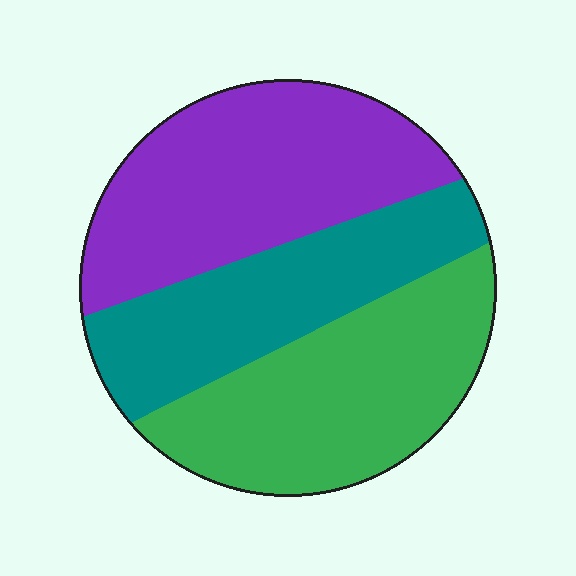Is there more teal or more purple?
Purple.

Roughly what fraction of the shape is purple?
Purple takes up between a third and a half of the shape.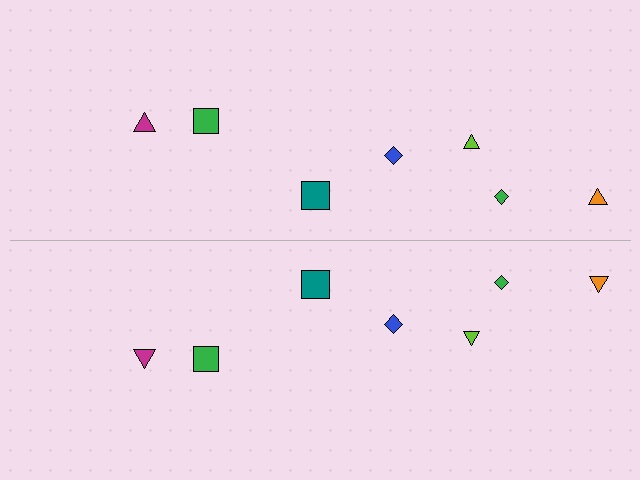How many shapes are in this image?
There are 14 shapes in this image.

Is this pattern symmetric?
Yes, this pattern has bilateral (reflection) symmetry.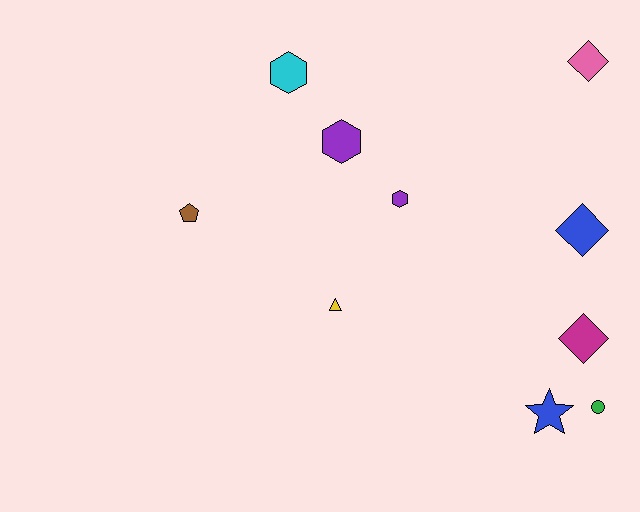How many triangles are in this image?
There is 1 triangle.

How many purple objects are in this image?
There are 2 purple objects.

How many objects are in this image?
There are 10 objects.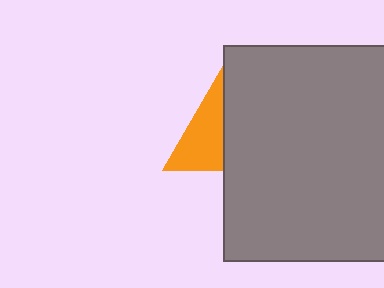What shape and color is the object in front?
The object in front is a gray square.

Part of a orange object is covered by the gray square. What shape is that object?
It is a triangle.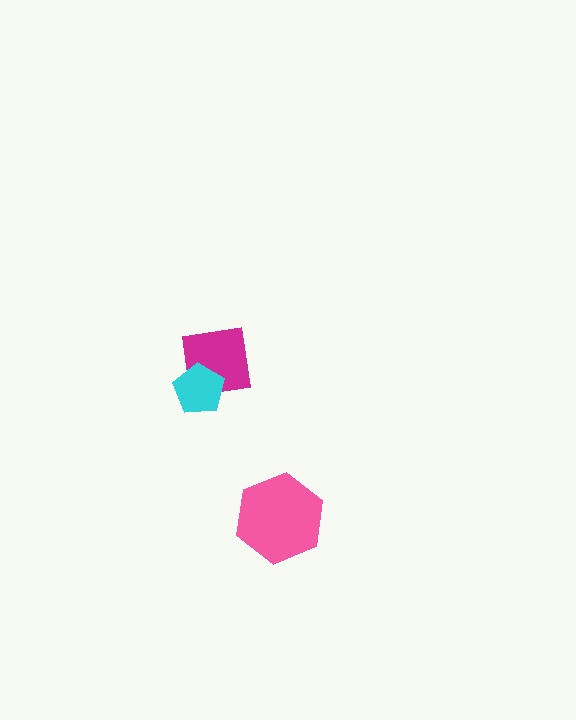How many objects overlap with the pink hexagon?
0 objects overlap with the pink hexagon.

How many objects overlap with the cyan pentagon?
1 object overlaps with the cyan pentagon.